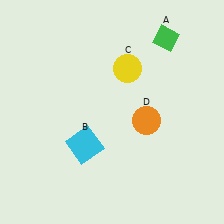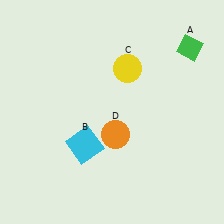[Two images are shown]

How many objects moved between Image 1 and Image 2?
2 objects moved between the two images.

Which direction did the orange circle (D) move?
The orange circle (D) moved left.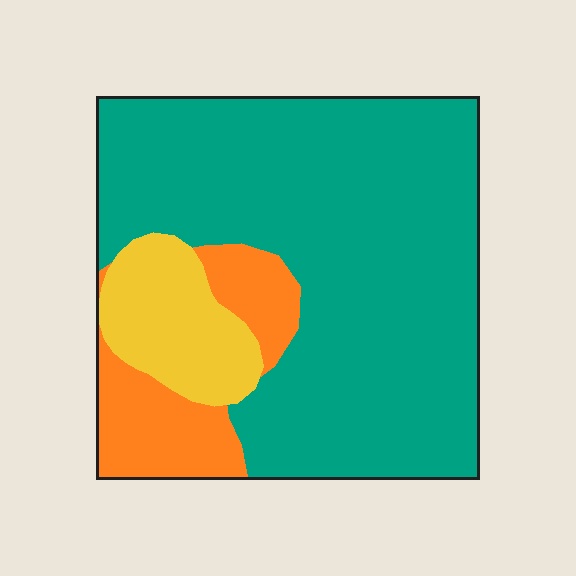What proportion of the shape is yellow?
Yellow covers around 15% of the shape.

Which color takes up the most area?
Teal, at roughly 75%.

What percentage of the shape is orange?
Orange takes up about one sixth (1/6) of the shape.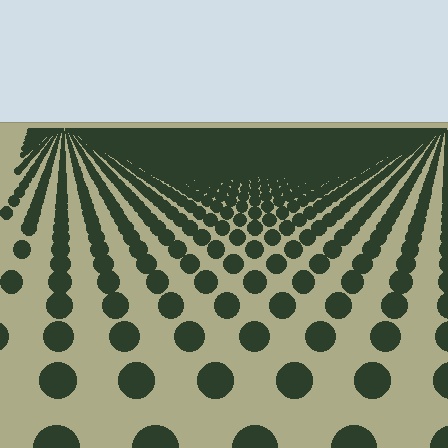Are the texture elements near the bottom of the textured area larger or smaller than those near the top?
Larger. Near the bottom, elements are closer to the viewer and appear at a bigger on-screen size.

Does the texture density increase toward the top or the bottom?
Density increases toward the top.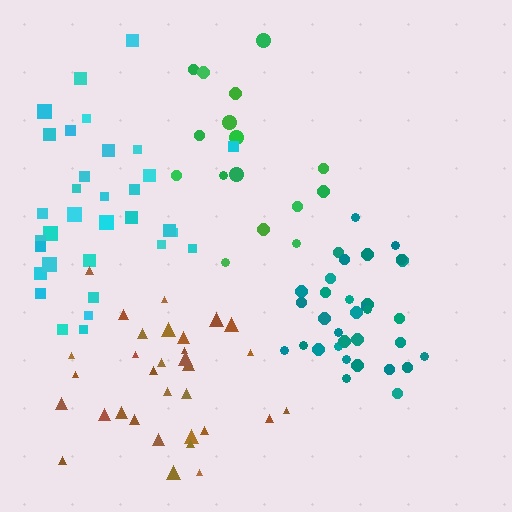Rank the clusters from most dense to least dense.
teal, brown, cyan, green.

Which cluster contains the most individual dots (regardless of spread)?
Cyan (33).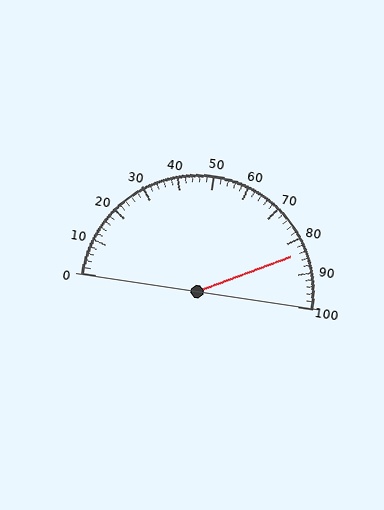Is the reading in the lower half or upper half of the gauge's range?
The reading is in the upper half of the range (0 to 100).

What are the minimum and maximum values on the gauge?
The gauge ranges from 0 to 100.